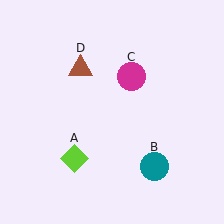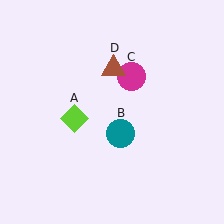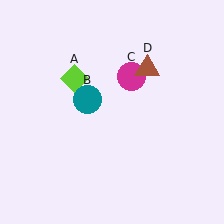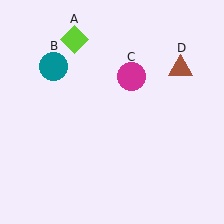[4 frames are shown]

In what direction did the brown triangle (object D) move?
The brown triangle (object D) moved right.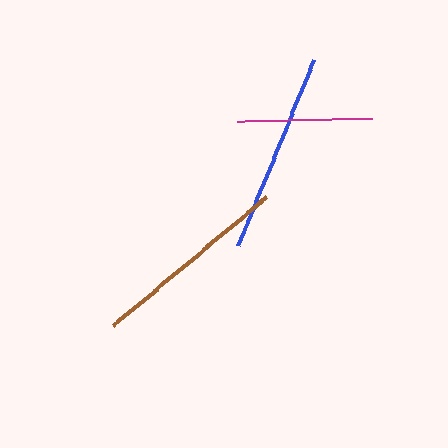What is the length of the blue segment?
The blue segment is approximately 200 pixels long.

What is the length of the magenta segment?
The magenta segment is approximately 135 pixels long.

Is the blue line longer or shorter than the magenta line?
The blue line is longer than the magenta line.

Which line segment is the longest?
The blue line is the longest at approximately 200 pixels.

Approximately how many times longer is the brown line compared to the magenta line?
The brown line is approximately 1.5 times the length of the magenta line.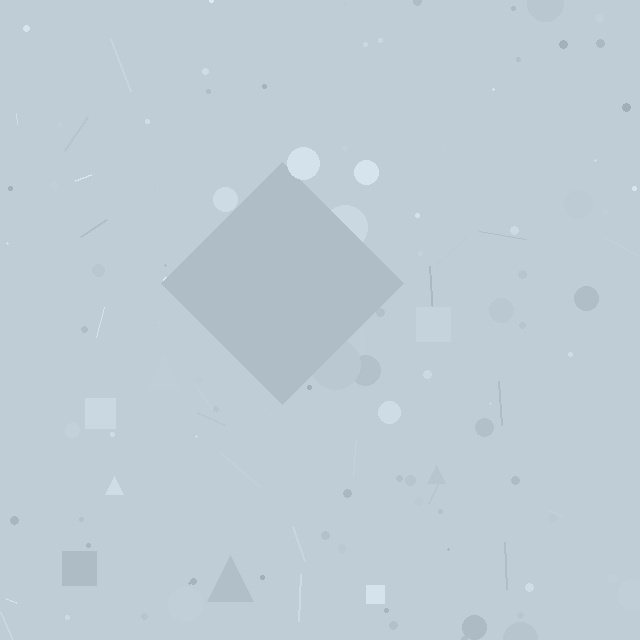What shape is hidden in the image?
A diamond is hidden in the image.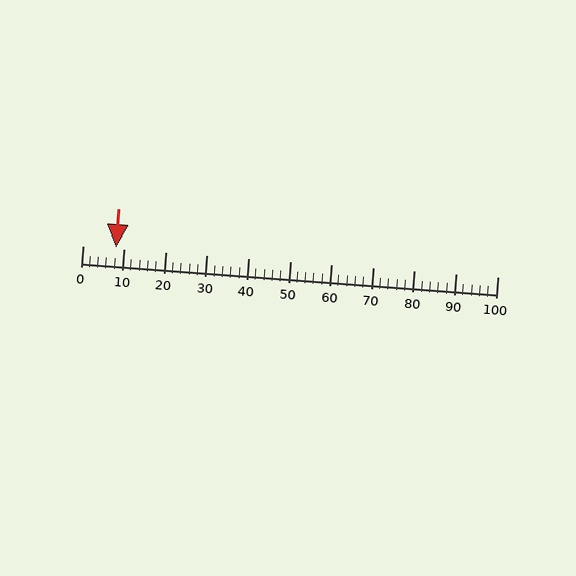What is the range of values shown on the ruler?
The ruler shows values from 0 to 100.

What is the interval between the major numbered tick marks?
The major tick marks are spaced 10 units apart.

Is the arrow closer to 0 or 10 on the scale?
The arrow is closer to 10.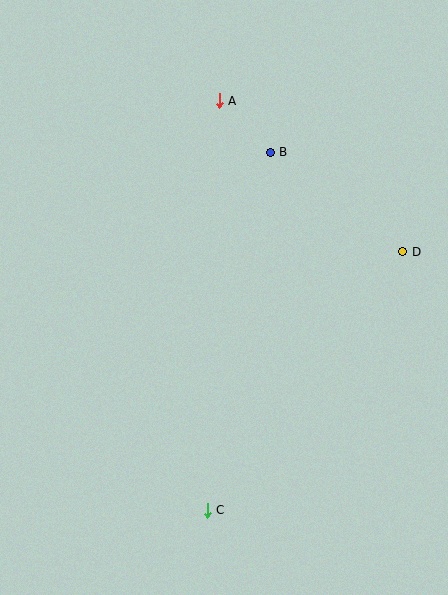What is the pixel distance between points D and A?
The distance between D and A is 238 pixels.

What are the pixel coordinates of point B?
Point B is at (270, 152).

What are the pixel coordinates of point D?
Point D is at (403, 252).